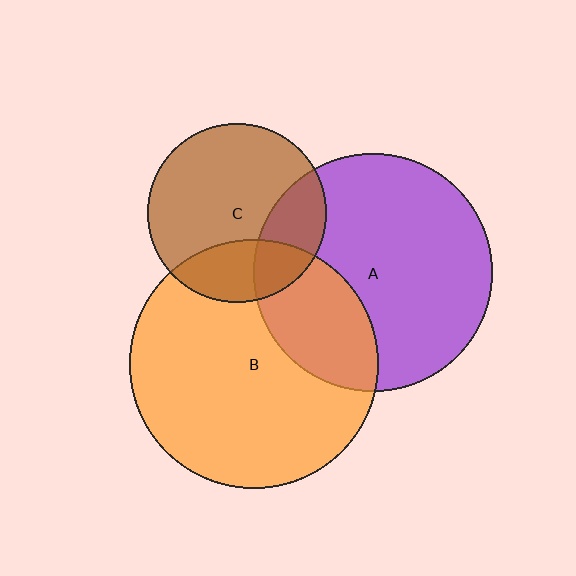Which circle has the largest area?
Circle B (orange).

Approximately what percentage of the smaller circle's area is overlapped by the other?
Approximately 25%.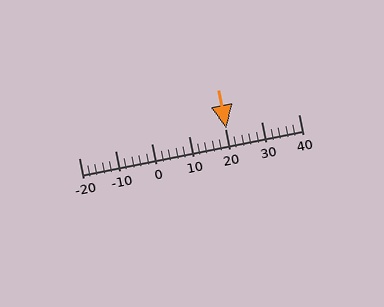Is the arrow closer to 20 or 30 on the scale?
The arrow is closer to 20.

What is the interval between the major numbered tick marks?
The major tick marks are spaced 10 units apart.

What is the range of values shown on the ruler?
The ruler shows values from -20 to 40.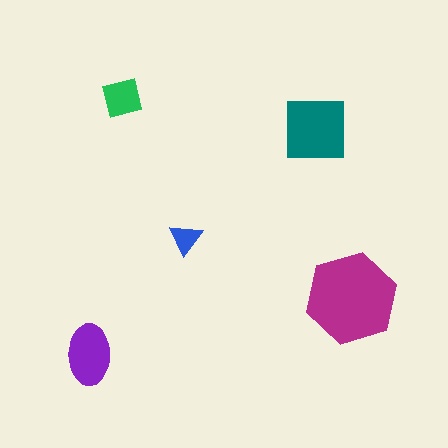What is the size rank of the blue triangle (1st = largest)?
5th.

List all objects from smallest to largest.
The blue triangle, the green square, the purple ellipse, the teal square, the magenta hexagon.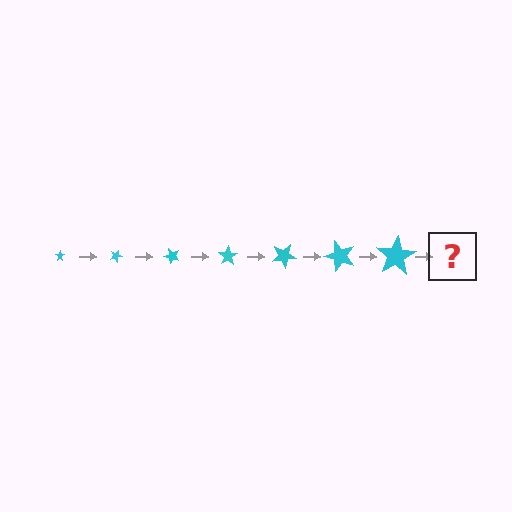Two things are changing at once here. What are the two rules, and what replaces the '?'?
The two rules are that the star grows larger each step and it rotates 25 degrees each step. The '?' should be a star, larger than the previous one and rotated 175 degrees from the start.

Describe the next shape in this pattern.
It should be a star, larger than the previous one and rotated 175 degrees from the start.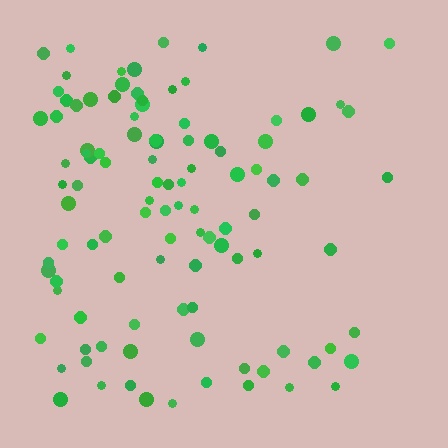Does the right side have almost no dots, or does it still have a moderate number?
Still a moderate number, just noticeably fewer than the left.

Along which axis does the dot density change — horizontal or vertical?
Horizontal.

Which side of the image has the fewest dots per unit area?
The right.